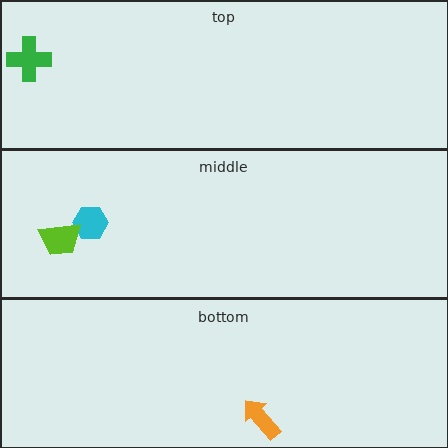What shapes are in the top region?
The green cross.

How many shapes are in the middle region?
2.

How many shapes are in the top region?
1.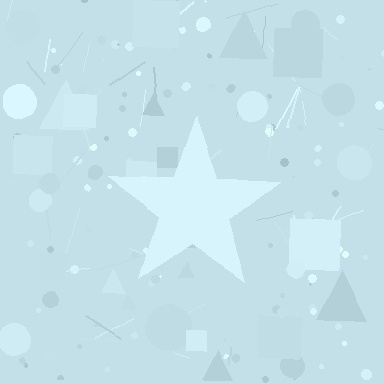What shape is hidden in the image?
A star is hidden in the image.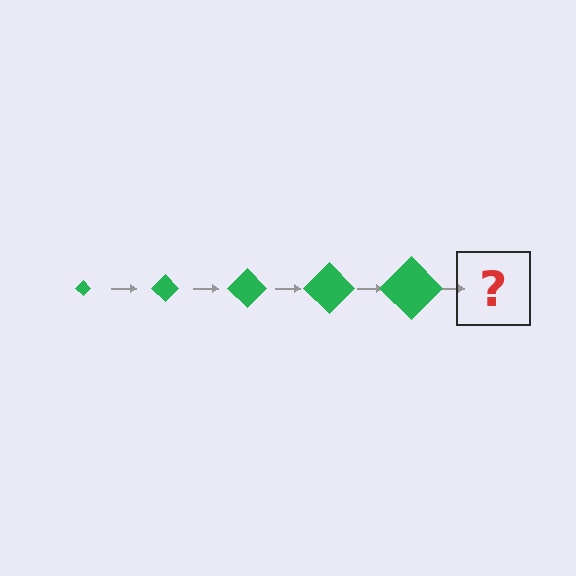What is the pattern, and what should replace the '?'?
The pattern is that the diamond gets progressively larger each step. The '?' should be a green diamond, larger than the previous one.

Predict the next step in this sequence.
The next step is a green diamond, larger than the previous one.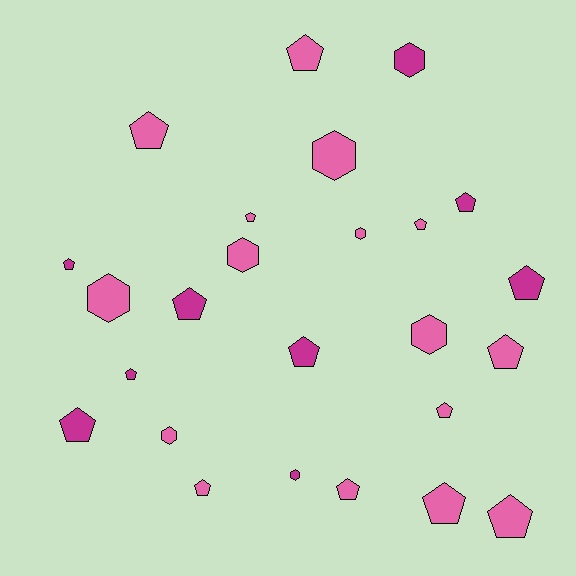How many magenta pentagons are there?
There are 7 magenta pentagons.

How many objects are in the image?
There are 25 objects.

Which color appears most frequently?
Pink, with 16 objects.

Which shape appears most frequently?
Pentagon, with 17 objects.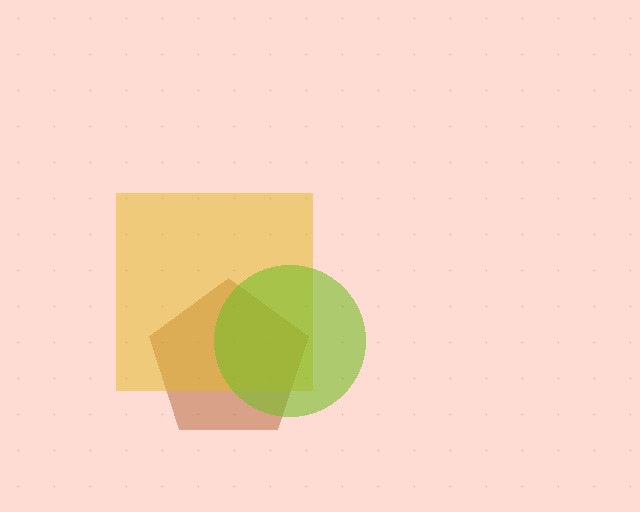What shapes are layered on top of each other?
The layered shapes are: a brown pentagon, a yellow square, a lime circle.